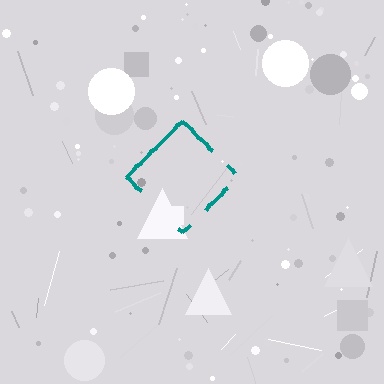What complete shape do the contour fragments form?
The contour fragments form a diamond.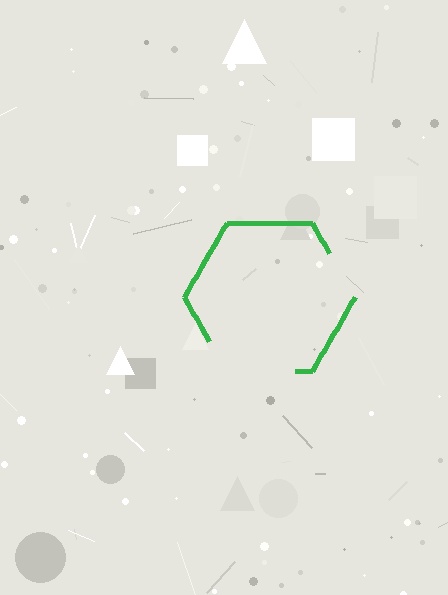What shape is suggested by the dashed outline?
The dashed outline suggests a hexagon.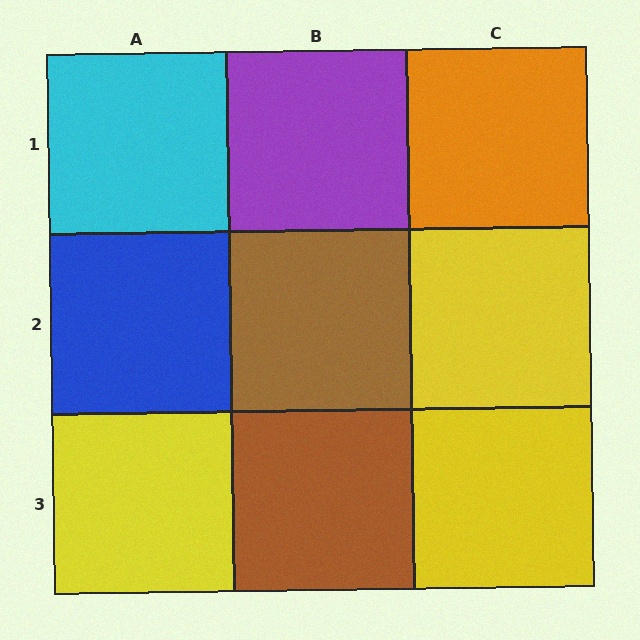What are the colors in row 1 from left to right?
Cyan, purple, orange.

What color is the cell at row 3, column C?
Yellow.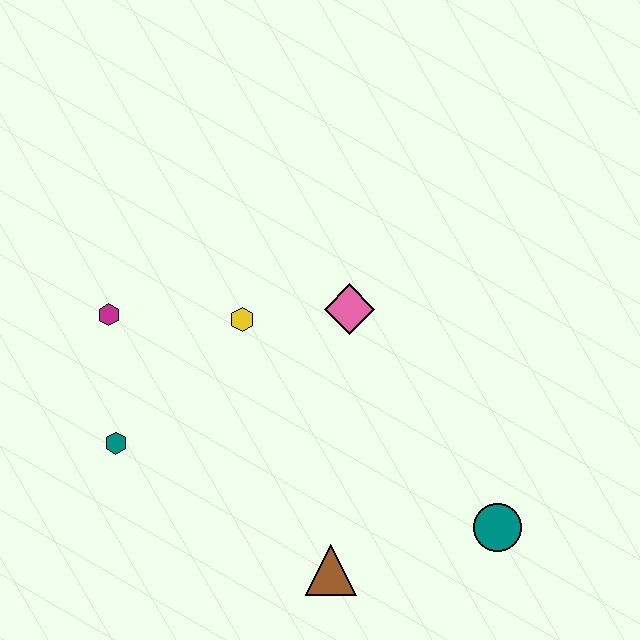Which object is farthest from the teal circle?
The magenta hexagon is farthest from the teal circle.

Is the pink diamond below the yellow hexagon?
No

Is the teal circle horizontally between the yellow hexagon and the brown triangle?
No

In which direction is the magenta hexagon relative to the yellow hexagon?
The magenta hexagon is to the left of the yellow hexagon.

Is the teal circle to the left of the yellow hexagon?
No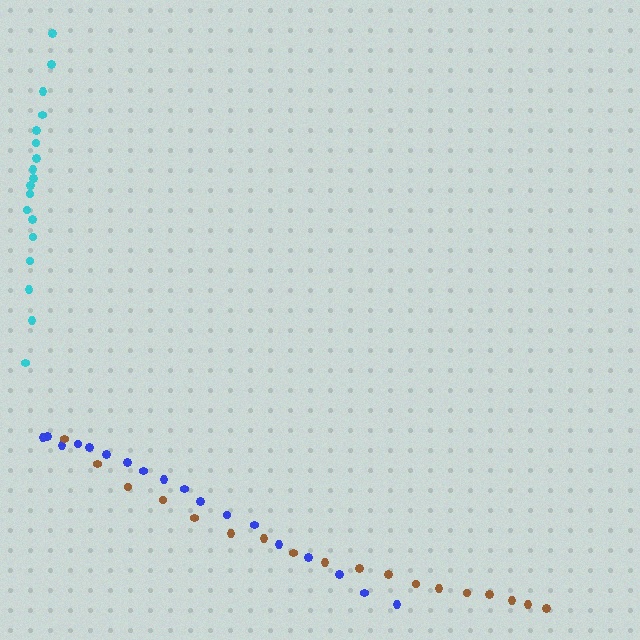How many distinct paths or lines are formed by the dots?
There are 3 distinct paths.